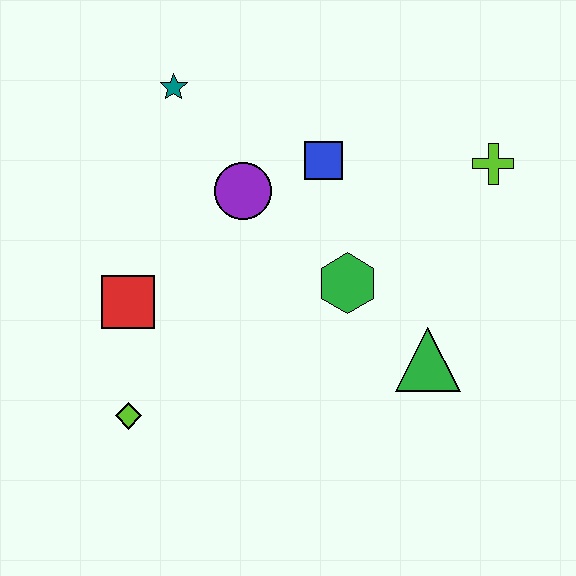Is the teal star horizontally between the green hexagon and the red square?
Yes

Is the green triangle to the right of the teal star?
Yes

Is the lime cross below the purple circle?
No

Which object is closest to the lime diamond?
The red square is closest to the lime diamond.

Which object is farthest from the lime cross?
The lime diamond is farthest from the lime cross.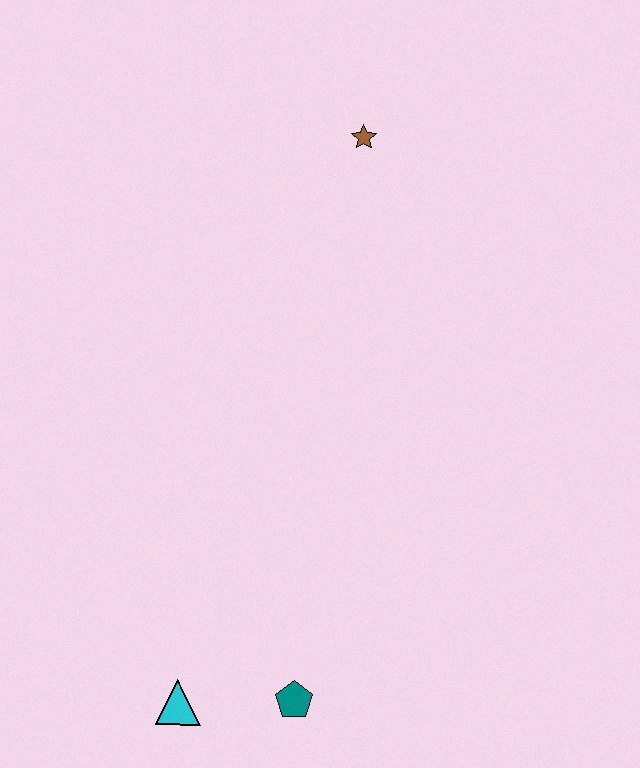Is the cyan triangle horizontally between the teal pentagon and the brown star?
No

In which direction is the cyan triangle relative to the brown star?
The cyan triangle is below the brown star.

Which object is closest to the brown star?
The teal pentagon is closest to the brown star.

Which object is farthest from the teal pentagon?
The brown star is farthest from the teal pentagon.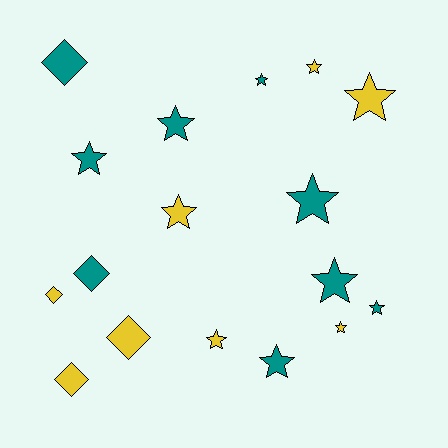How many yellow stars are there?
There are 5 yellow stars.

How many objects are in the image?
There are 17 objects.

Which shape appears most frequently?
Star, with 12 objects.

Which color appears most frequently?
Teal, with 9 objects.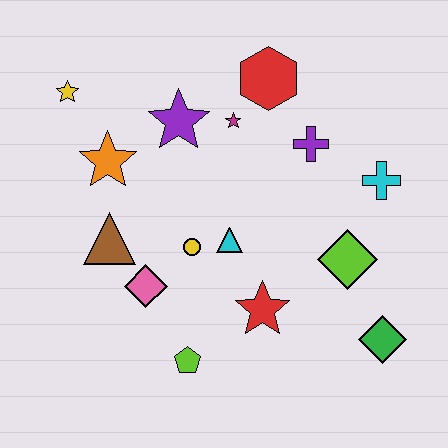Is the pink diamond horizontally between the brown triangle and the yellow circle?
Yes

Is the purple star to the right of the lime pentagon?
No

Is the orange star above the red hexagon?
No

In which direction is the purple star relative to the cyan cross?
The purple star is to the left of the cyan cross.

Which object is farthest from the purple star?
The green diamond is farthest from the purple star.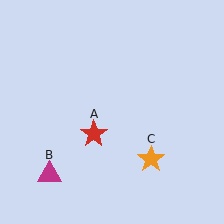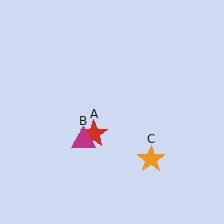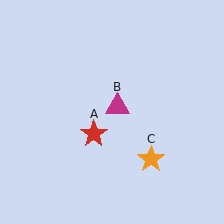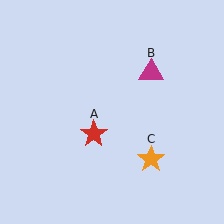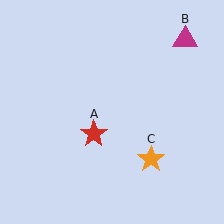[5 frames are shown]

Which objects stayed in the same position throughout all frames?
Red star (object A) and orange star (object C) remained stationary.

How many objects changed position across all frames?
1 object changed position: magenta triangle (object B).